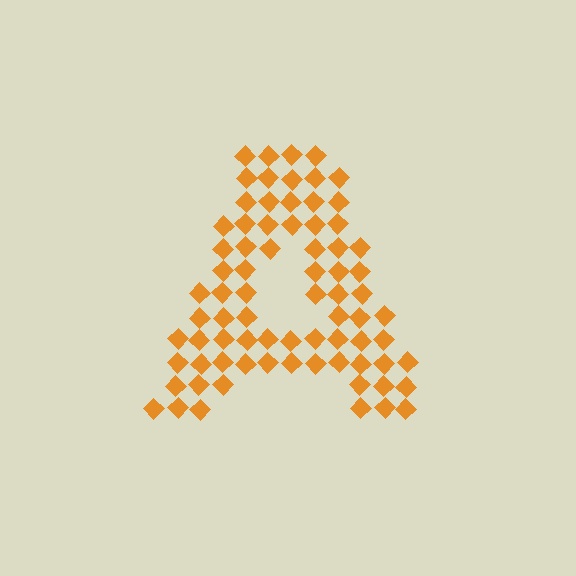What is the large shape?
The large shape is the letter A.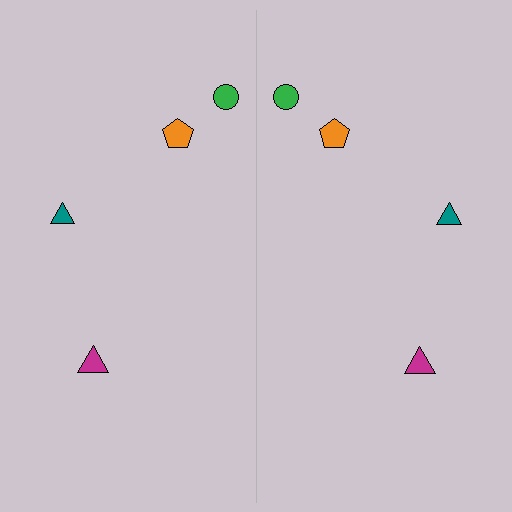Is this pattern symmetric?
Yes, this pattern has bilateral (reflection) symmetry.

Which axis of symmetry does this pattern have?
The pattern has a vertical axis of symmetry running through the center of the image.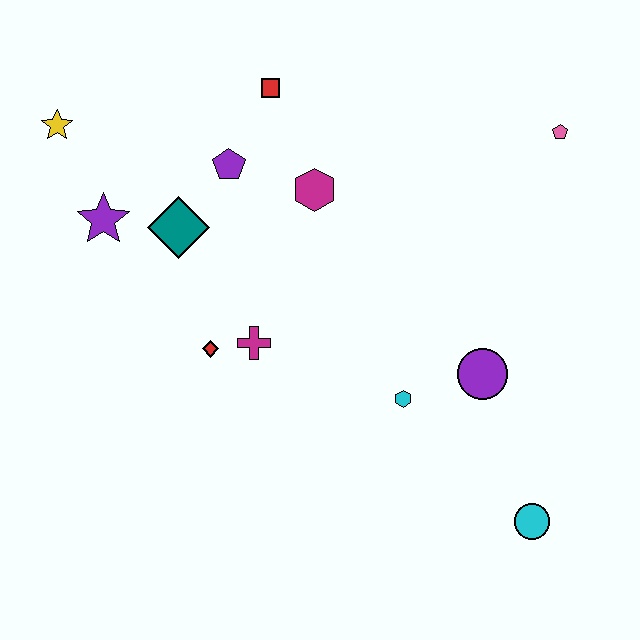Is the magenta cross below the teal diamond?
Yes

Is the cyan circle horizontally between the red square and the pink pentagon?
Yes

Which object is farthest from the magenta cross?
The pink pentagon is farthest from the magenta cross.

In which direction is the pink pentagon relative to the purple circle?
The pink pentagon is above the purple circle.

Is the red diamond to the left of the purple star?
No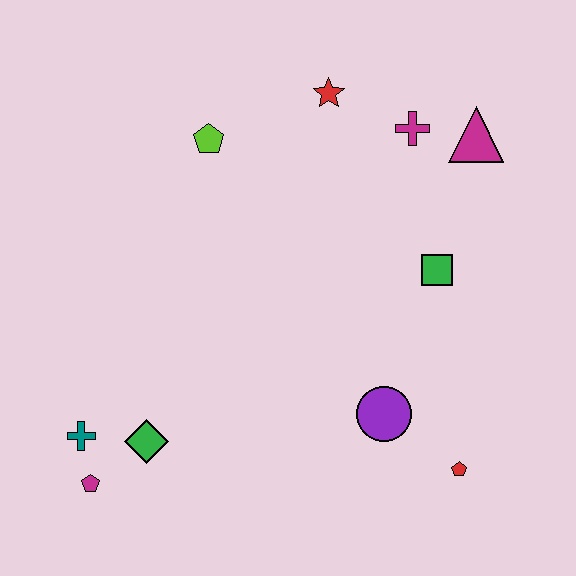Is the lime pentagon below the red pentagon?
No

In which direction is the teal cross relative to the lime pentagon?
The teal cross is below the lime pentagon.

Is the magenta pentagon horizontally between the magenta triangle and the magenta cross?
No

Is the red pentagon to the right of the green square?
Yes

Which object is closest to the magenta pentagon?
The teal cross is closest to the magenta pentagon.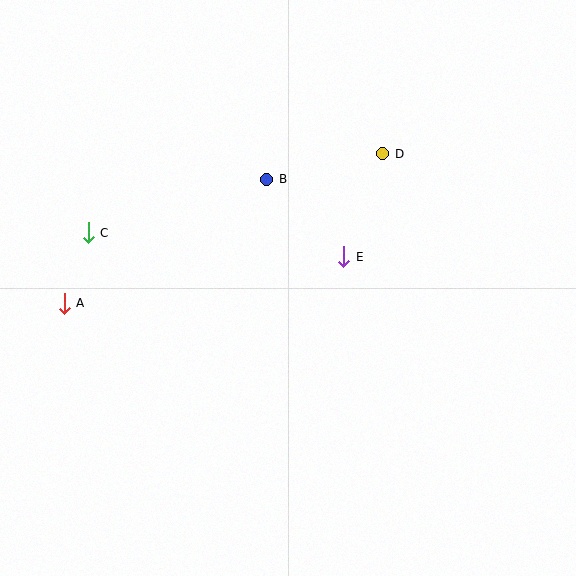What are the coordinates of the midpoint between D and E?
The midpoint between D and E is at (363, 205).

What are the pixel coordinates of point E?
Point E is at (344, 257).